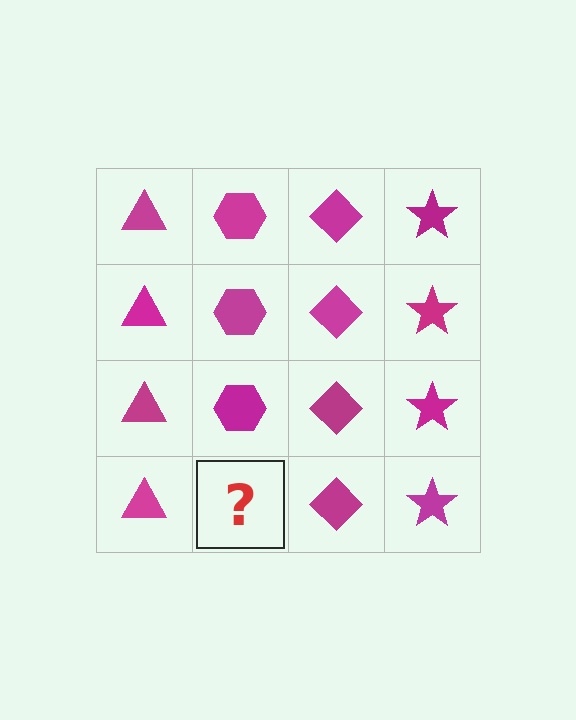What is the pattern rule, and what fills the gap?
The rule is that each column has a consistent shape. The gap should be filled with a magenta hexagon.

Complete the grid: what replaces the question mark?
The question mark should be replaced with a magenta hexagon.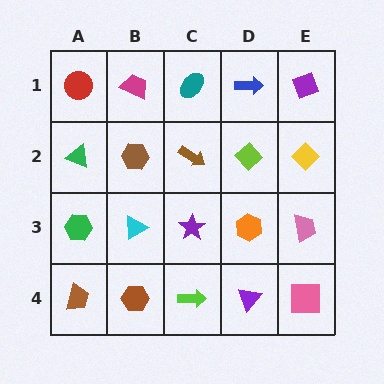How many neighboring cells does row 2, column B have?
4.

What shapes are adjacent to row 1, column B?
A brown hexagon (row 2, column B), a red circle (row 1, column A), a teal ellipse (row 1, column C).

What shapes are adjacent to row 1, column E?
A yellow diamond (row 2, column E), a blue arrow (row 1, column D).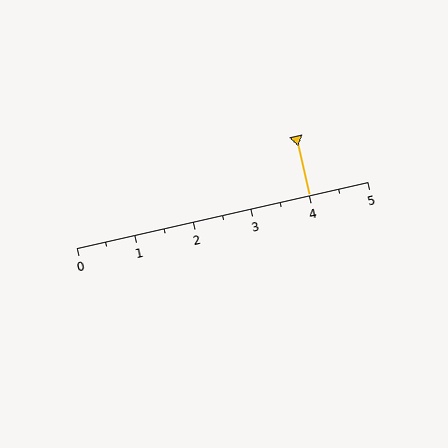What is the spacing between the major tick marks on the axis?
The major ticks are spaced 1 apart.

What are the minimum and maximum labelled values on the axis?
The axis runs from 0 to 5.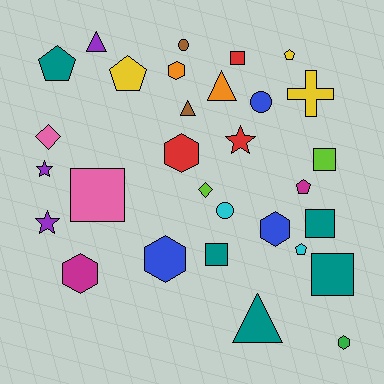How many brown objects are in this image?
There are 2 brown objects.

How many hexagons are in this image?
There are 6 hexagons.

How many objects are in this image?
There are 30 objects.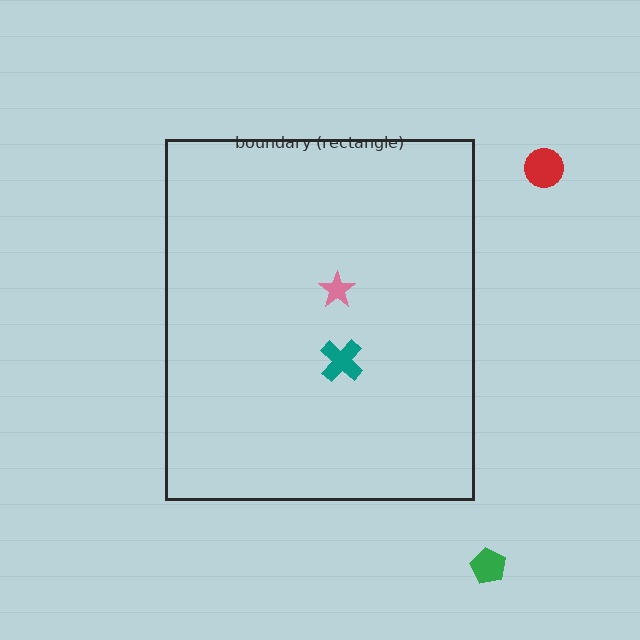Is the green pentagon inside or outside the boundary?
Outside.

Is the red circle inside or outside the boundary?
Outside.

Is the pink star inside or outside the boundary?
Inside.